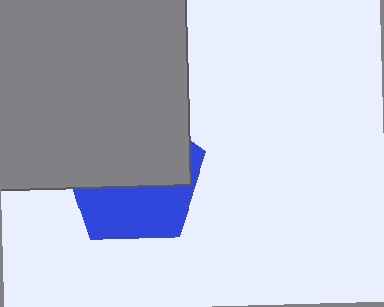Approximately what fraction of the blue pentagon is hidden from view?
Roughly 58% of the blue pentagon is hidden behind the gray rectangle.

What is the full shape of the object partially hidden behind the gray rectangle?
The partially hidden object is a blue pentagon.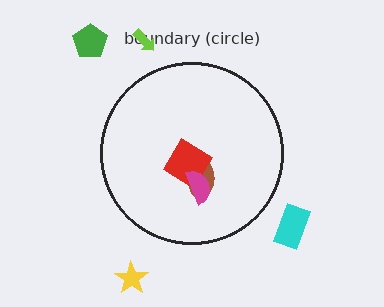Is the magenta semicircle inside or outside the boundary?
Inside.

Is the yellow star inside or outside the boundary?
Outside.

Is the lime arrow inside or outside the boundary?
Outside.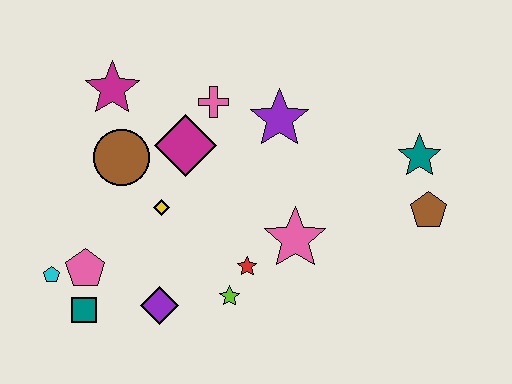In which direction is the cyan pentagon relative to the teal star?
The cyan pentagon is to the left of the teal star.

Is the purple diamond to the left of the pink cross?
Yes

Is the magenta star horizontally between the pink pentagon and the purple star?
Yes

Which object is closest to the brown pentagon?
The teal star is closest to the brown pentagon.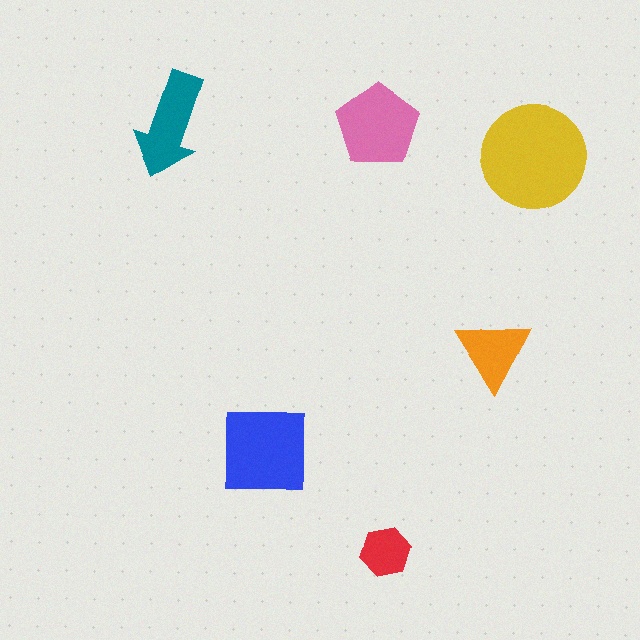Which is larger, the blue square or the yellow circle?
The yellow circle.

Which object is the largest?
The yellow circle.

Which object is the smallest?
The red hexagon.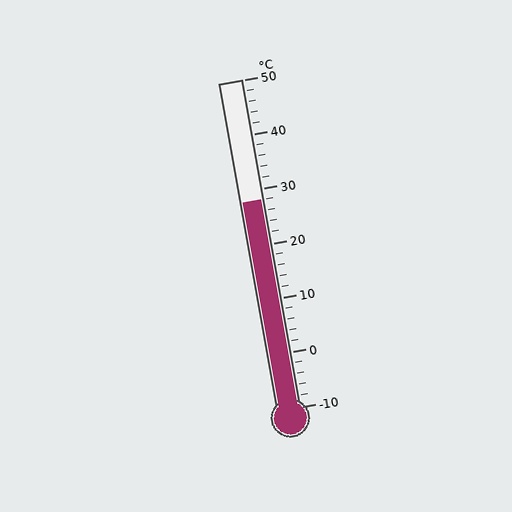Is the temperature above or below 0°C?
The temperature is above 0°C.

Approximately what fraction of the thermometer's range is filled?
The thermometer is filled to approximately 65% of its range.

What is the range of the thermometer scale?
The thermometer scale ranges from -10°C to 50°C.